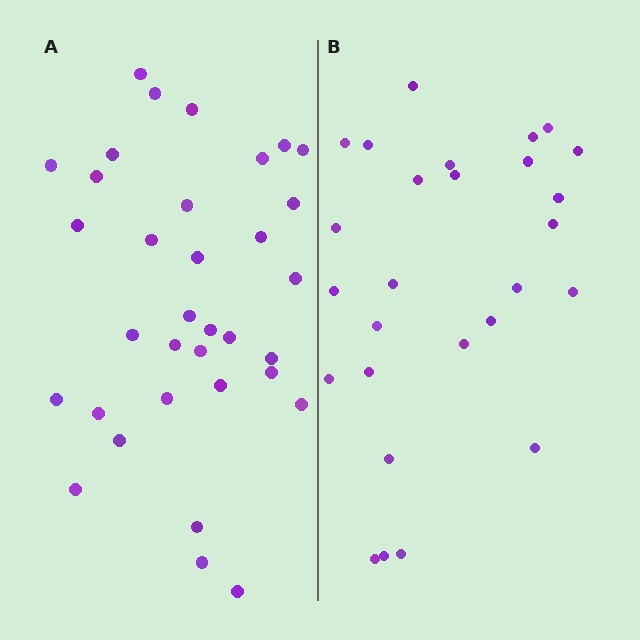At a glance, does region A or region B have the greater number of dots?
Region A (the left region) has more dots.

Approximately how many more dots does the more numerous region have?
Region A has roughly 8 or so more dots than region B.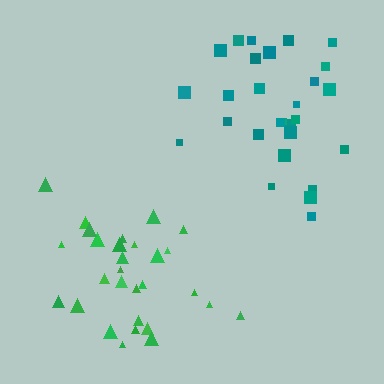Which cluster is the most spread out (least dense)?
Teal.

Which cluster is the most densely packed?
Green.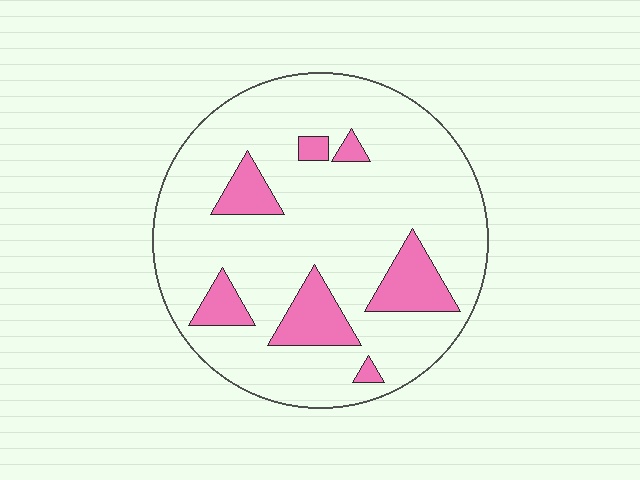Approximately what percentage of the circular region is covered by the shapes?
Approximately 15%.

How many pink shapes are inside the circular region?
7.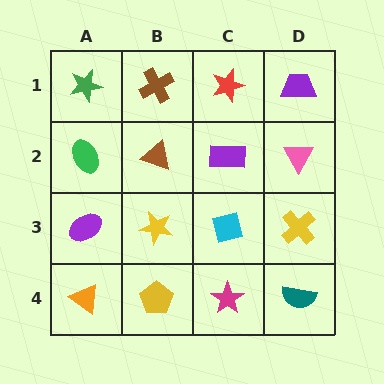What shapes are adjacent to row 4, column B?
A yellow star (row 3, column B), an orange triangle (row 4, column A), a magenta star (row 4, column C).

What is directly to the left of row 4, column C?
A yellow pentagon.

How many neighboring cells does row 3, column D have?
3.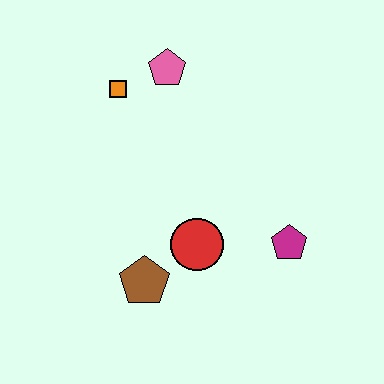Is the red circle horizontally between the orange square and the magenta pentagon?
Yes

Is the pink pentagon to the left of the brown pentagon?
No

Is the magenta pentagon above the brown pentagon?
Yes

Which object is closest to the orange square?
The pink pentagon is closest to the orange square.